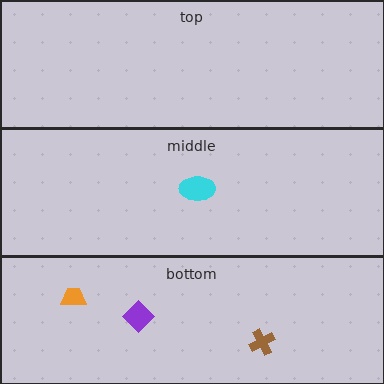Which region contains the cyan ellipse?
The middle region.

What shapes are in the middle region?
The cyan ellipse.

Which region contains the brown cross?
The bottom region.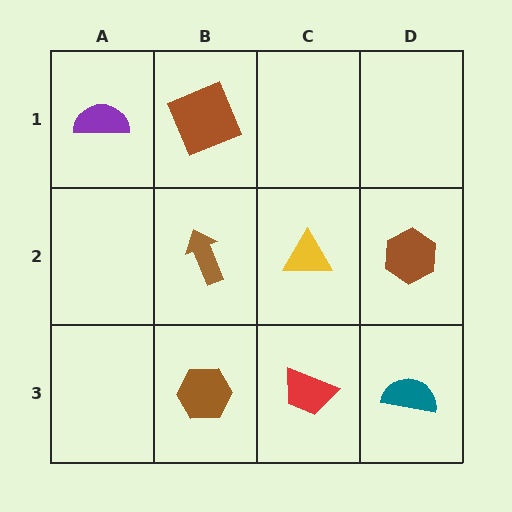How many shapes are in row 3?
3 shapes.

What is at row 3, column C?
A red trapezoid.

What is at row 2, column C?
A yellow triangle.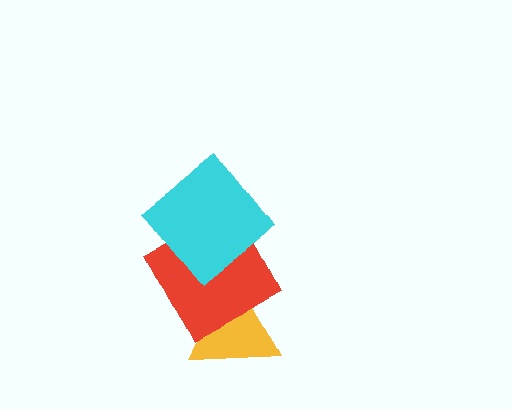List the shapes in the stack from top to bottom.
From top to bottom: the cyan diamond, the red square, the yellow triangle.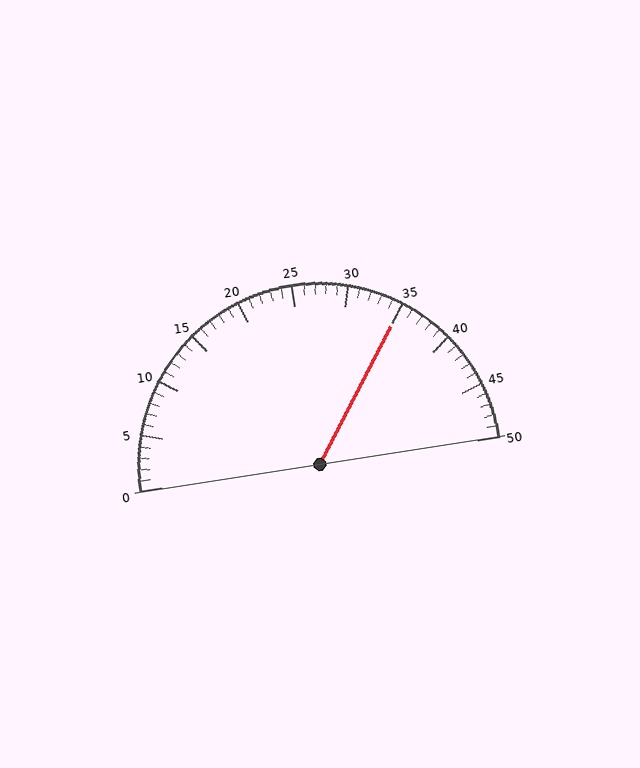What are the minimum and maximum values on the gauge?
The gauge ranges from 0 to 50.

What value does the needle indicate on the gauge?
The needle indicates approximately 35.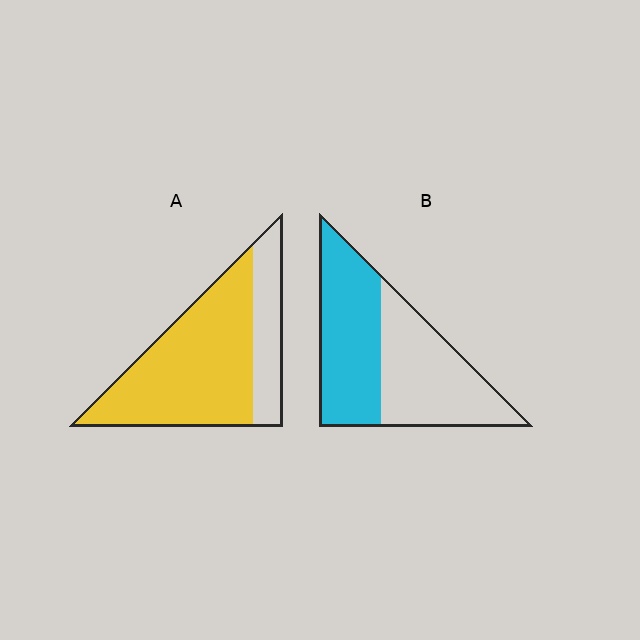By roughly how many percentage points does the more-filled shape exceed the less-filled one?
By roughly 25 percentage points (A over B).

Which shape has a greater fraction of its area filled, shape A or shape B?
Shape A.